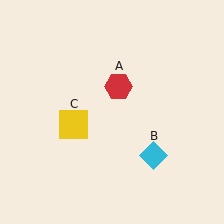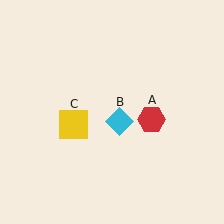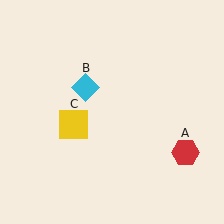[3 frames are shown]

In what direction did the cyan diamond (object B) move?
The cyan diamond (object B) moved up and to the left.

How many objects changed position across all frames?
2 objects changed position: red hexagon (object A), cyan diamond (object B).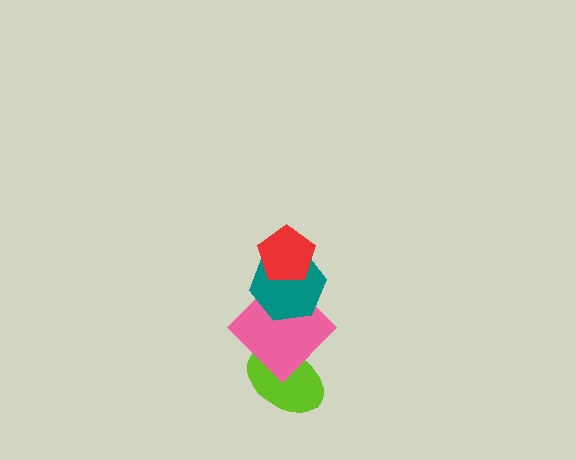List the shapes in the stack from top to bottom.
From top to bottom: the red pentagon, the teal hexagon, the pink diamond, the lime ellipse.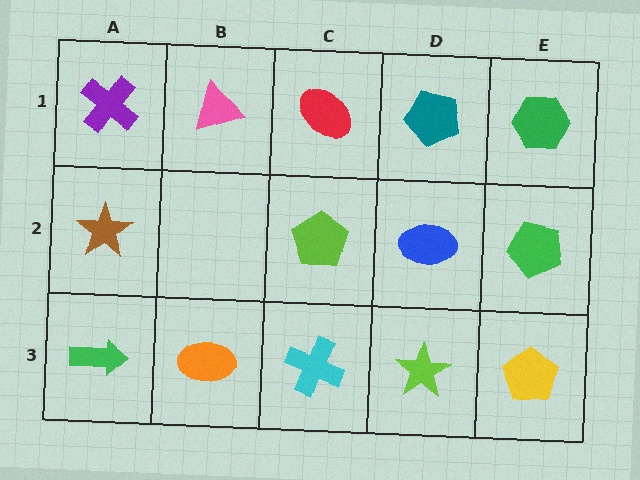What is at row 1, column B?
A pink triangle.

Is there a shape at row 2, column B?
No, that cell is empty.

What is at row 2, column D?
A blue ellipse.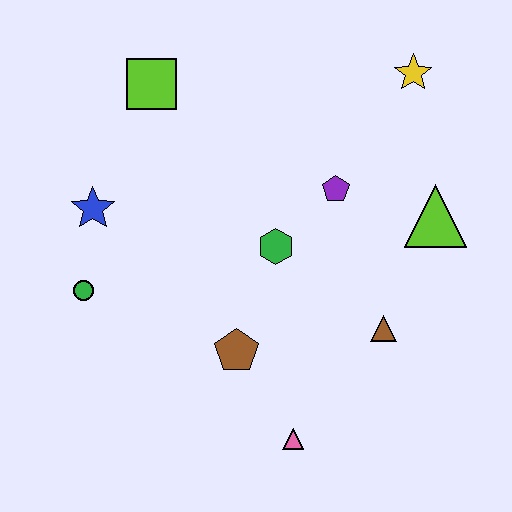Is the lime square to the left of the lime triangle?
Yes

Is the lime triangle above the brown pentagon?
Yes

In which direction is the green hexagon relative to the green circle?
The green hexagon is to the right of the green circle.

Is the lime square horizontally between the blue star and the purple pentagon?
Yes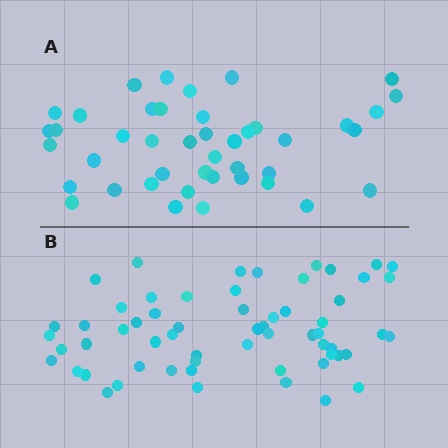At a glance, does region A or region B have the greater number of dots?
Region B (the bottom region) has more dots.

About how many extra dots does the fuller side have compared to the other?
Region B has approximately 15 more dots than region A.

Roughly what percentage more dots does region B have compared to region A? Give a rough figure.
About 40% more.